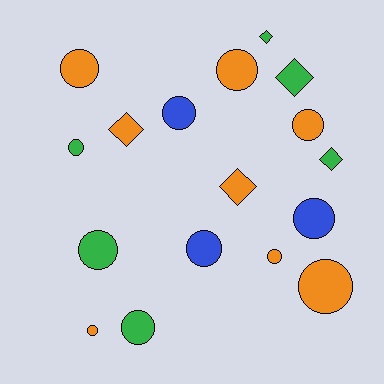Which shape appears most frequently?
Circle, with 12 objects.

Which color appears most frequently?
Orange, with 8 objects.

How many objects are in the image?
There are 17 objects.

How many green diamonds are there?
There are 3 green diamonds.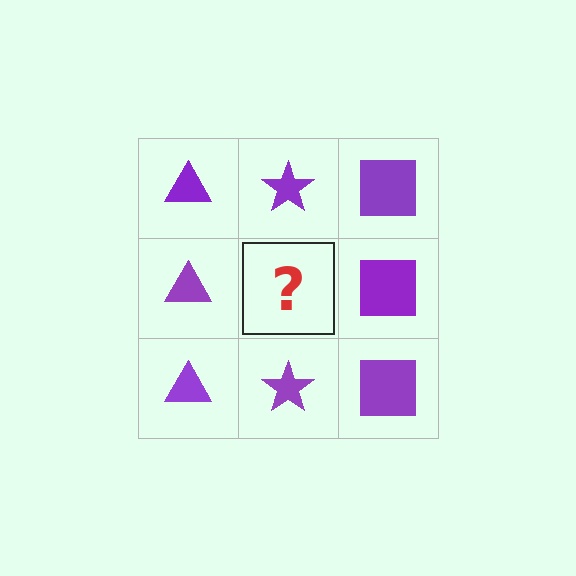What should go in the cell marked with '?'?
The missing cell should contain a purple star.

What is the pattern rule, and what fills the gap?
The rule is that each column has a consistent shape. The gap should be filled with a purple star.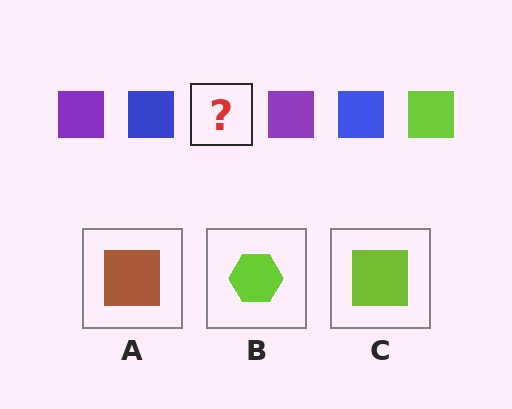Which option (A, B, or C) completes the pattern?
C.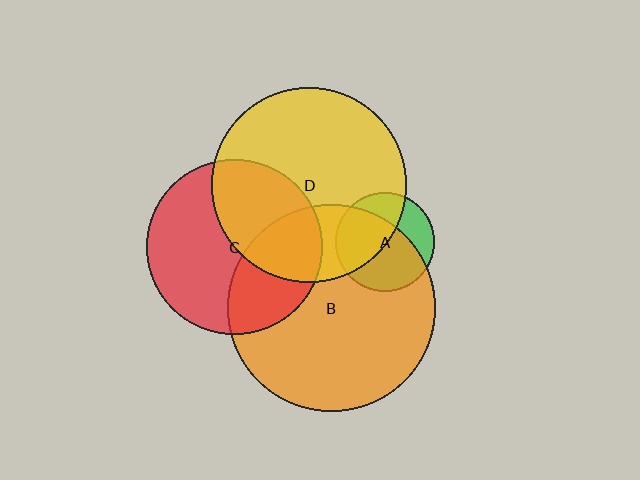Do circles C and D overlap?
Yes.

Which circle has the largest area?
Circle B (orange).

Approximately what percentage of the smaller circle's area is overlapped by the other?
Approximately 40%.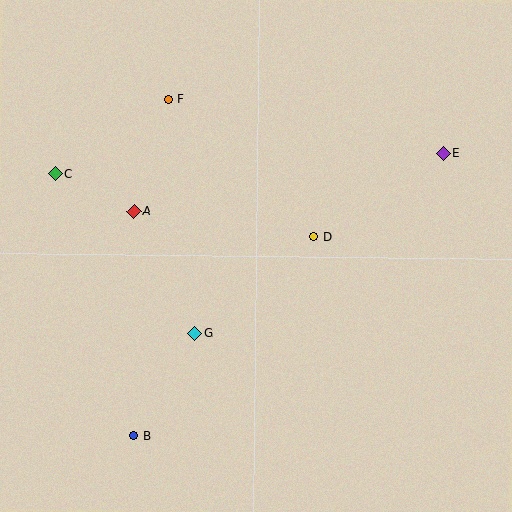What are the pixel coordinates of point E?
Point E is at (444, 153).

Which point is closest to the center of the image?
Point D at (314, 236) is closest to the center.